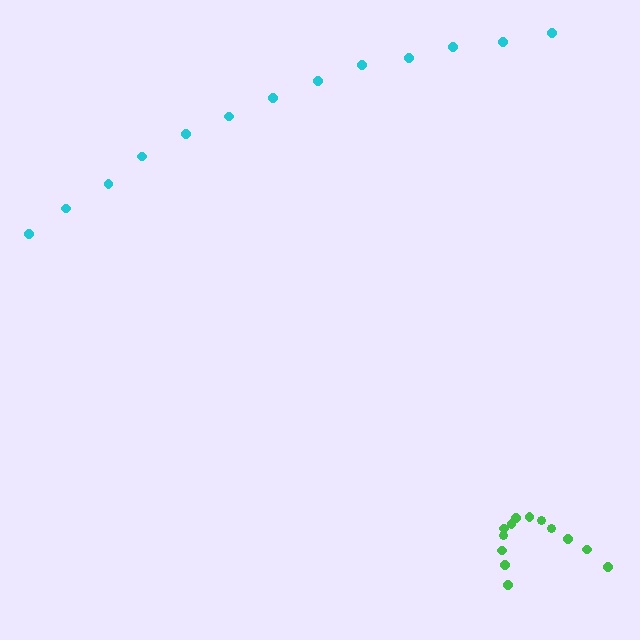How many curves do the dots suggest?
There are 2 distinct paths.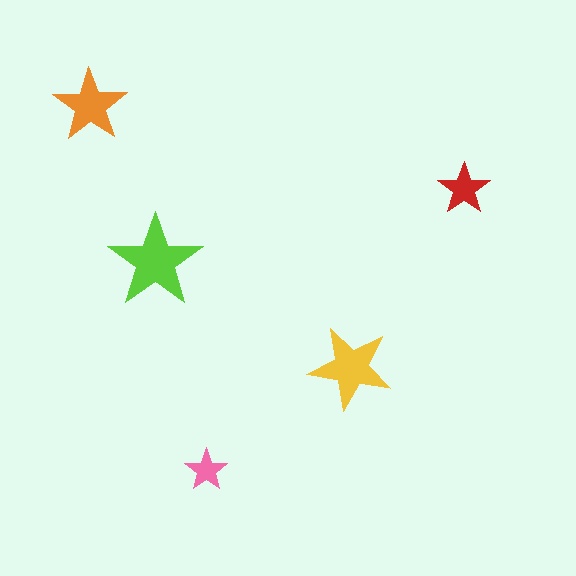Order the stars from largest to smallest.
the lime one, the yellow one, the orange one, the red one, the pink one.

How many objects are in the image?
There are 5 objects in the image.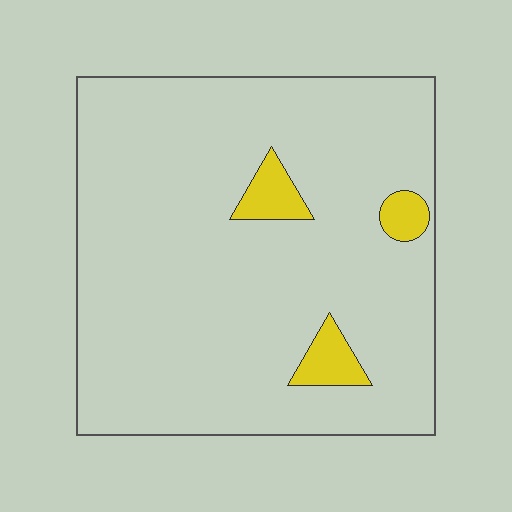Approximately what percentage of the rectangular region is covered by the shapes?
Approximately 5%.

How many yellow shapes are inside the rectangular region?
3.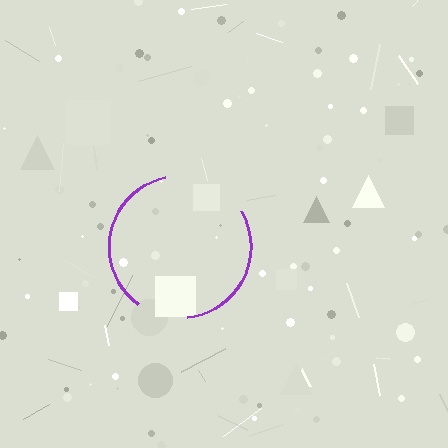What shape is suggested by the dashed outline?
The dashed outline suggests a circle.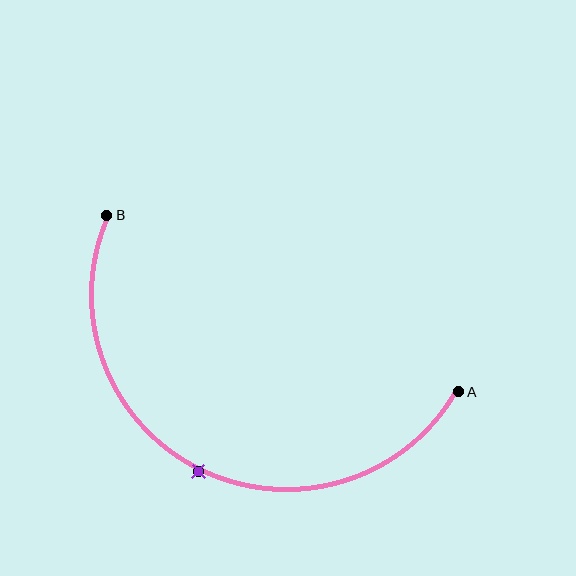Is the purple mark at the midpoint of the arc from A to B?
Yes. The purple mark lies on the arc at equal arc-length from both A and B — it is the arc midpoint.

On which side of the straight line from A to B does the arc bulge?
The arc bulges below the straight line connecting A and B.